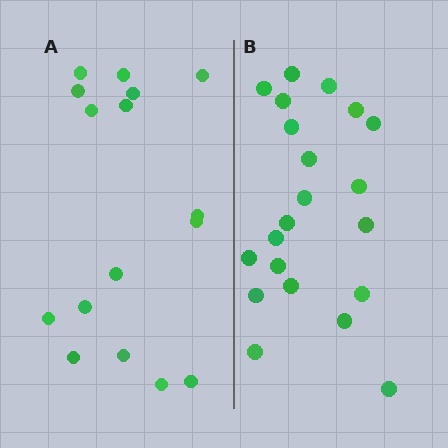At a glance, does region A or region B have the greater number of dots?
Region B (the right region) has more dots.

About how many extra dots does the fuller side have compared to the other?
Region B has about 5 more dots than region A.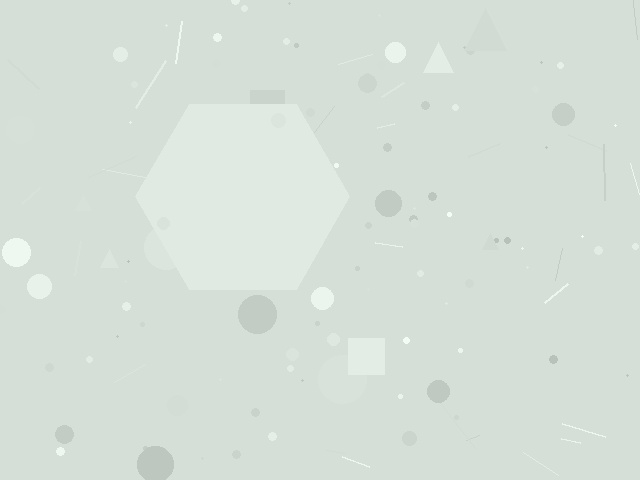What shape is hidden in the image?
A hexagon is hidden in the image.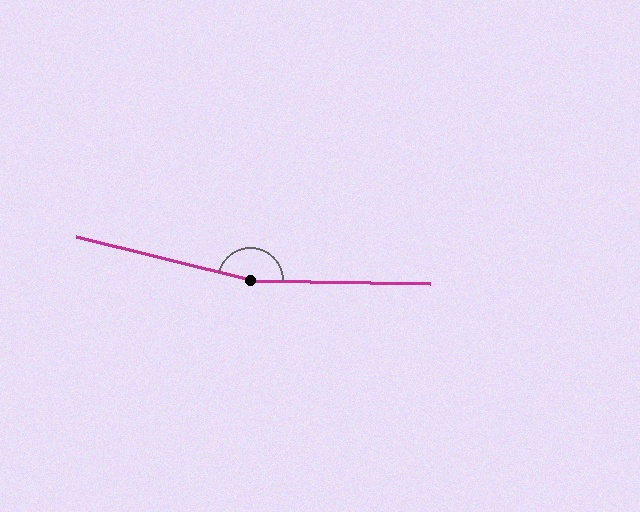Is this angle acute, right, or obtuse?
It is obtuse.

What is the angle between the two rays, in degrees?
Approximately 167 degrees.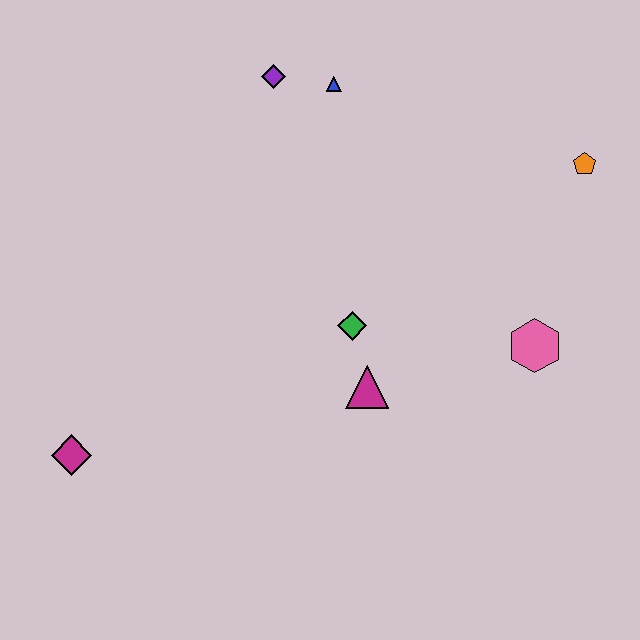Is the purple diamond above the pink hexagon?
Yes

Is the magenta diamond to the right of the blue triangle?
No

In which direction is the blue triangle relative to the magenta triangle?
The blue triangle is above the magenta triangle.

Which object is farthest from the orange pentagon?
The magenta diamond is farthest from the orange pentagon.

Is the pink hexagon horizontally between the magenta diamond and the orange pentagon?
Yes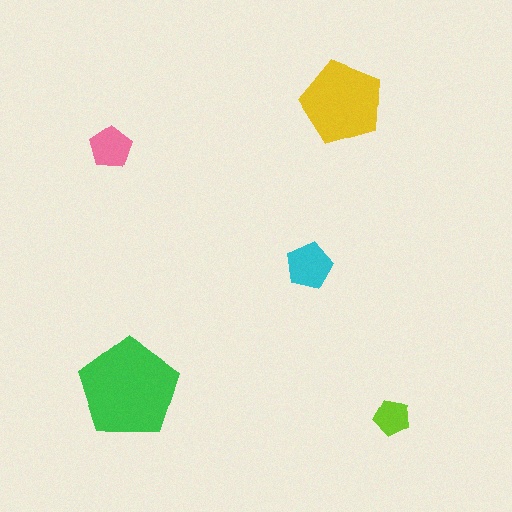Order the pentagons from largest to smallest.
the green one, the yellow one, the cyan one, the pink one, the lime one.